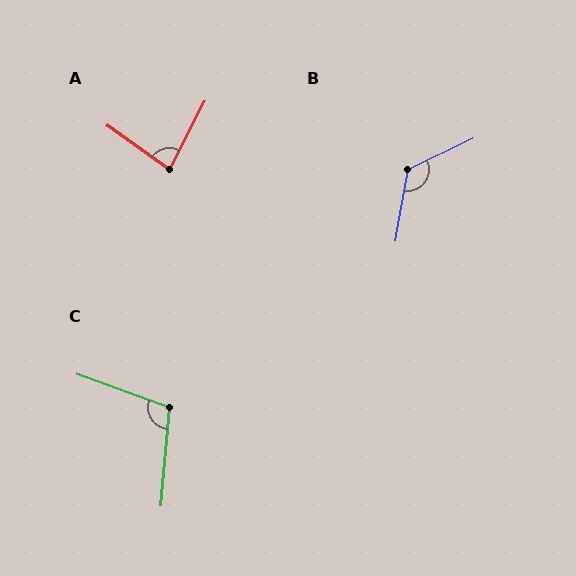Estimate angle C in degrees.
Approximately 105 degrees.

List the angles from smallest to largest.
A (82°), C (105°), B (126°).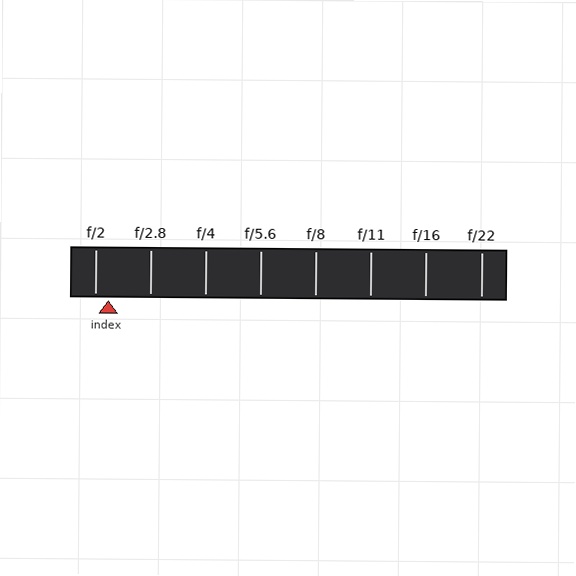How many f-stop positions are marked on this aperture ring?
There are 8 f-stop positions marked.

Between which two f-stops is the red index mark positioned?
The index mark is between f/2 and f/2.8.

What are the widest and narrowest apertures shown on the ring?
The widest aperture shown is f/2 and the narrowest is f/22.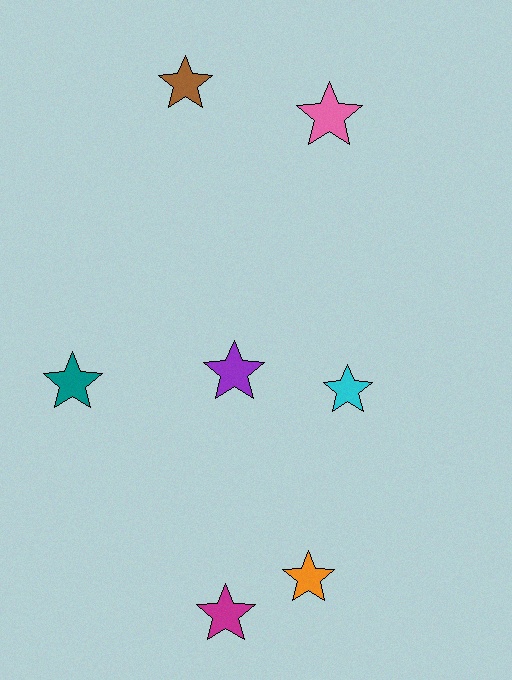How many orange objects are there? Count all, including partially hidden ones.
There is 1 orange object.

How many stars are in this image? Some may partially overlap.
There are 7 stars.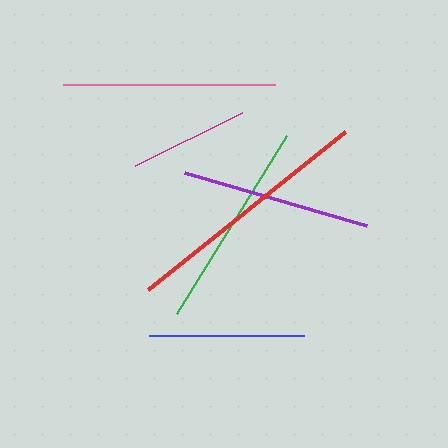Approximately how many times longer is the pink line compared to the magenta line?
The pink line is approximately 1.8 times the length of the magenta line.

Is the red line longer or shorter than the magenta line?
The red line is longer than the magenta line.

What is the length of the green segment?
The green segment is approximately 209 pixels long.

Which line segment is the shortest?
The magenta line is the shortest at approximately 120 pixels.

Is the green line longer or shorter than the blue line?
The green line is longer than the blue line.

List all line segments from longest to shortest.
From longest to shortest: red, pink, green, purple, blue, magenta.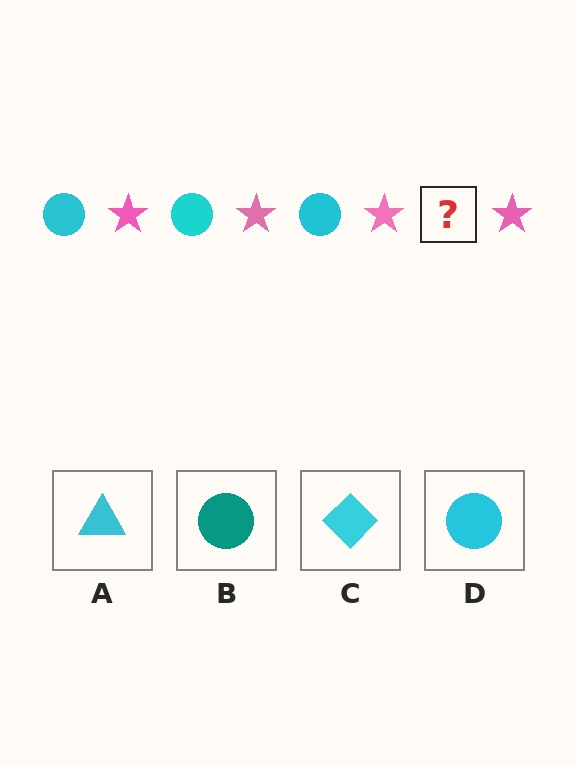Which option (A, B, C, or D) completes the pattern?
D.